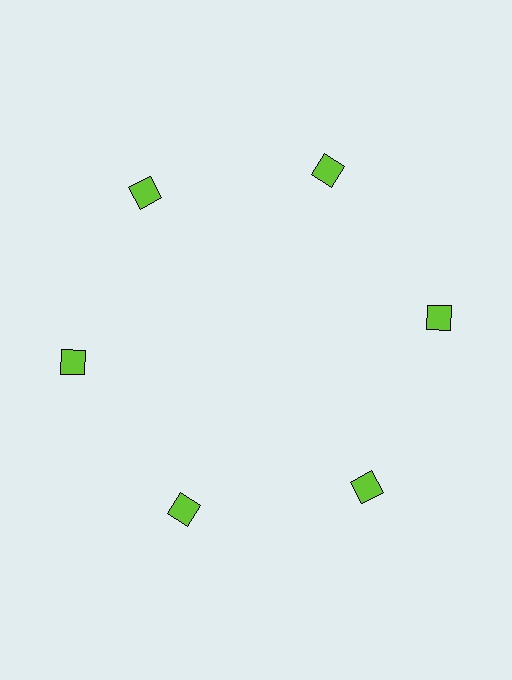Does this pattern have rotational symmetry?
Yes, this pattern has 6-fold rotational symmetry. It looks the same after rotating 60 degrees around the center.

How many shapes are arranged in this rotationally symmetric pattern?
There are 6 shapes, arranged in 6 groups of 1.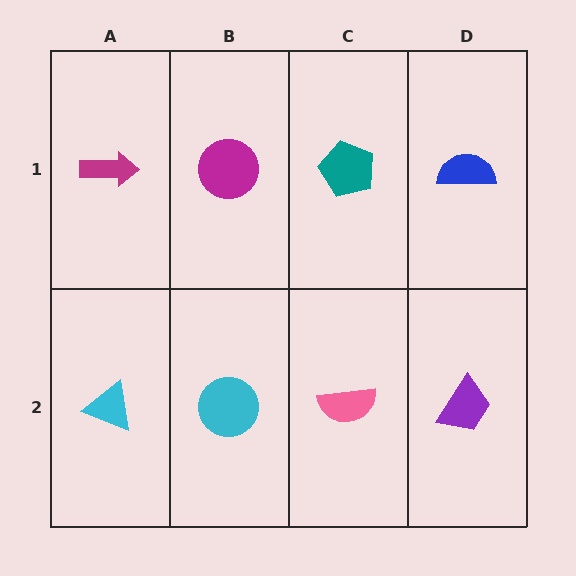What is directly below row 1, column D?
A purple trapezoid.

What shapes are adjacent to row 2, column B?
A magenta circle (row 1, column B), a cyan triangle (row 2, column A), a pink semicircle (row 2, column C).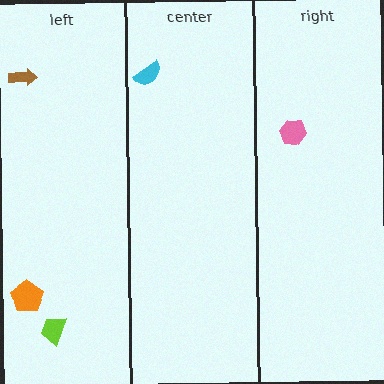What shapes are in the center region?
The cyan semicircle.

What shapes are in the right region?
The pink hexagon.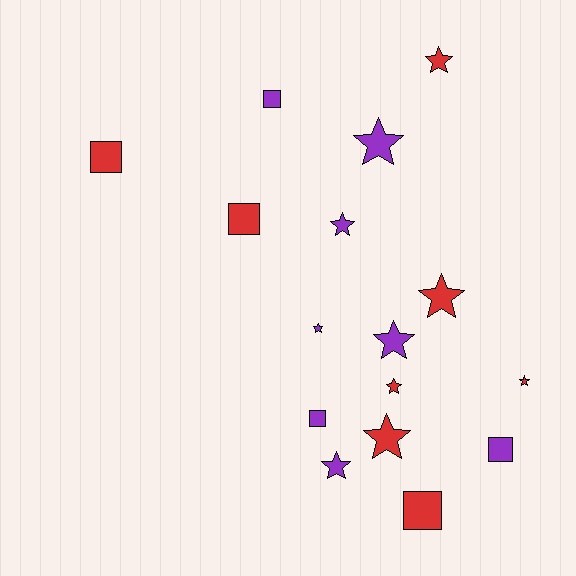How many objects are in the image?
There are 16 objects.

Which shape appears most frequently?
Star, with 10 objects.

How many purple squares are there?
There are 3 purple squares.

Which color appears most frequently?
Red, with 8 objects.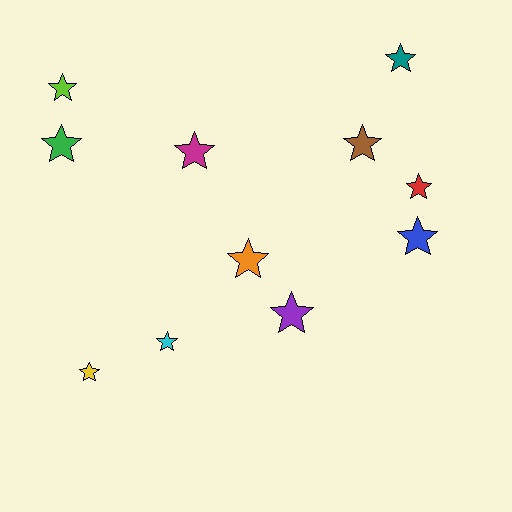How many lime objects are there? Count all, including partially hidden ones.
There is 1 lime object.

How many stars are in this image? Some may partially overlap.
There are 11 stars.